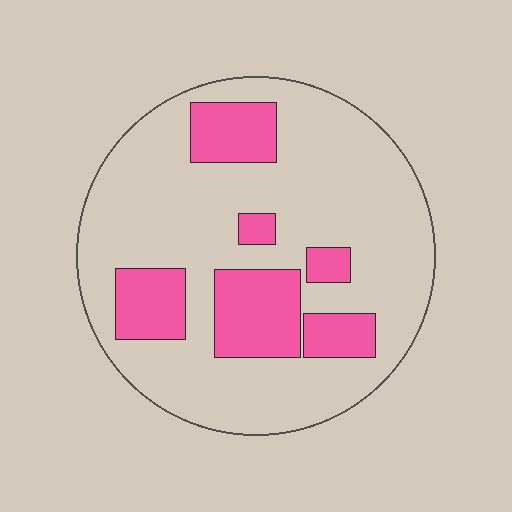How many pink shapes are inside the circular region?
6.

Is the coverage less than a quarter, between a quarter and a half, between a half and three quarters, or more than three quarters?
Less than a quarter.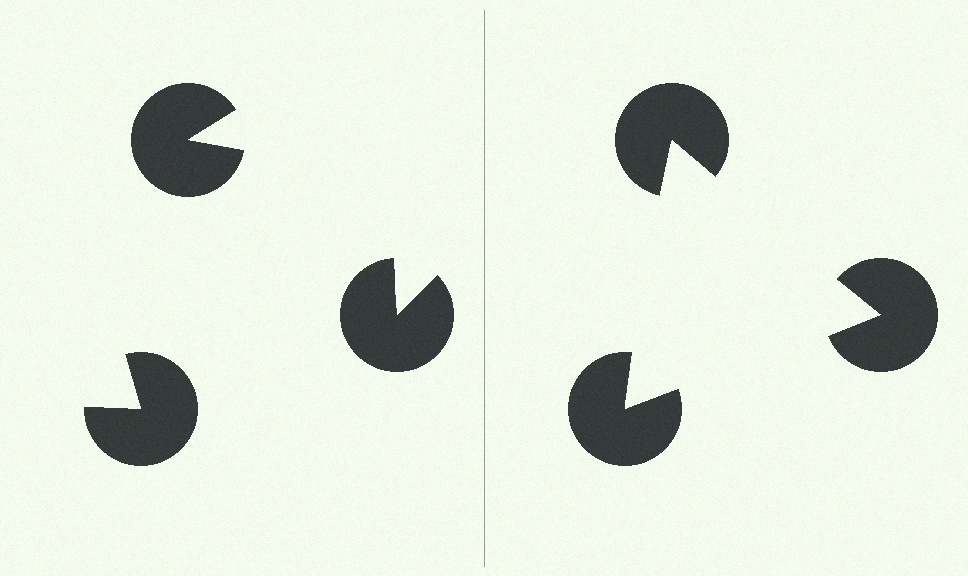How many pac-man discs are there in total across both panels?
6 — 3 on each side.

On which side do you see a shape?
An illusory triangle appears on the right side. On the left side the wedge cuts are rotated, so no coherent shape forms.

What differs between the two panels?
The pac-man discs are positioned identically on both sides; only the wedge orientations differ. On the right they align to a triangle; on the left they are misaligned.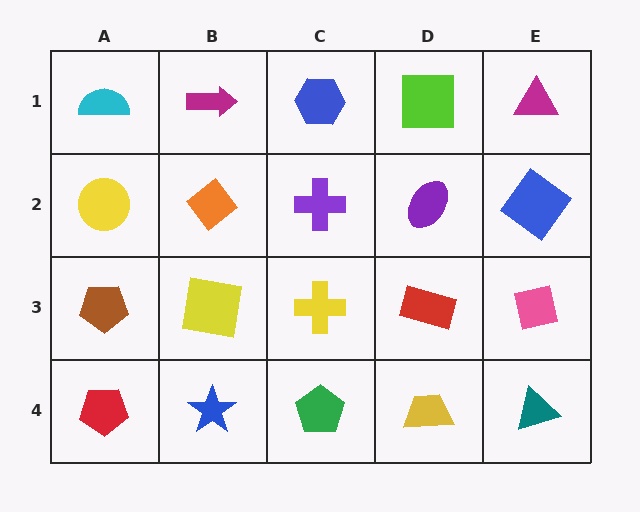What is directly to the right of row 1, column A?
A magenta arrow.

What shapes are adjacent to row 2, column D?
A lime square (row 1, column D), a red rectangle (row 3, column D), a purple cross (row 2, column C), a blue diamond (row 2, column E).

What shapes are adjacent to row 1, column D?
A purple ellipse (row 2, column D), a blue hexagon (row 1, column C), a magenta triangle (row 1, column E).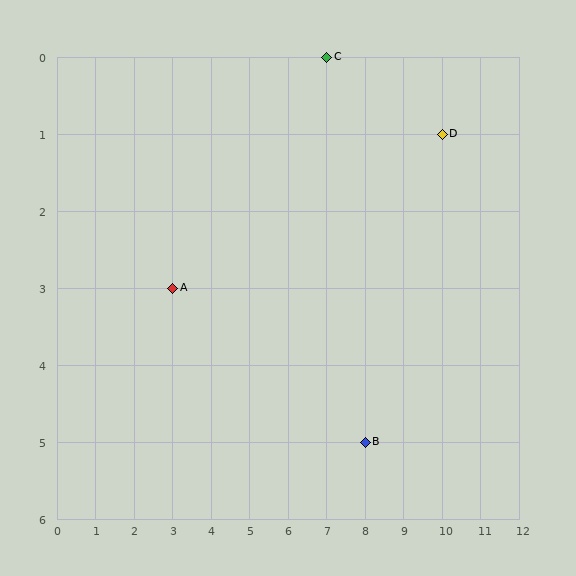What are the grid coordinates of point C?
Point C is at grid coordinates (7, 0).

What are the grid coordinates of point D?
Point D is at grid coordinates (10, 1).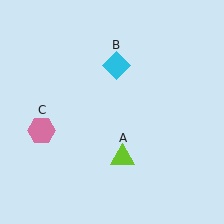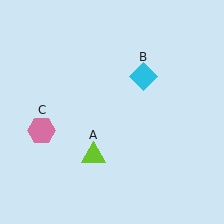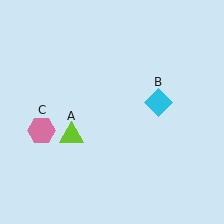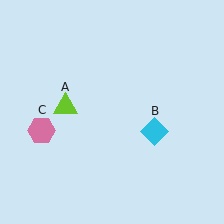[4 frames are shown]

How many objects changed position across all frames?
2 objects changed position: lime triangle (object A), cyan diamond (object B).